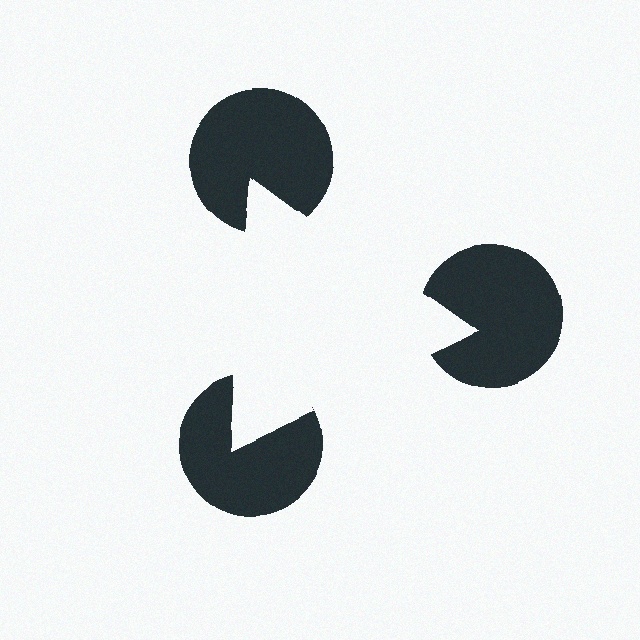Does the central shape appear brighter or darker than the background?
It typically appears slightly brighter than the background, even though no actual brightness change is drawn.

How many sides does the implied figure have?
3 sides.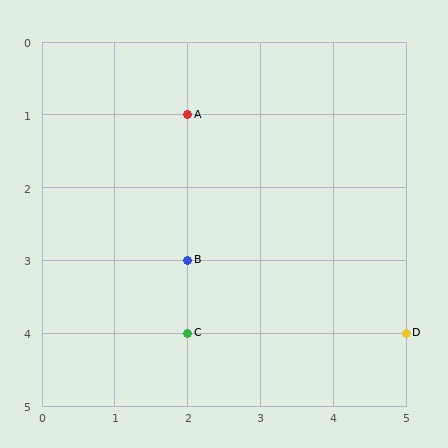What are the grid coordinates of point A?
Point A is at grid coordinates (2, 1).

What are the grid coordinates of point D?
Point D is at grid coordinates (5, 4).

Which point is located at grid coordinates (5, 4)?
Point D is at (5, 4).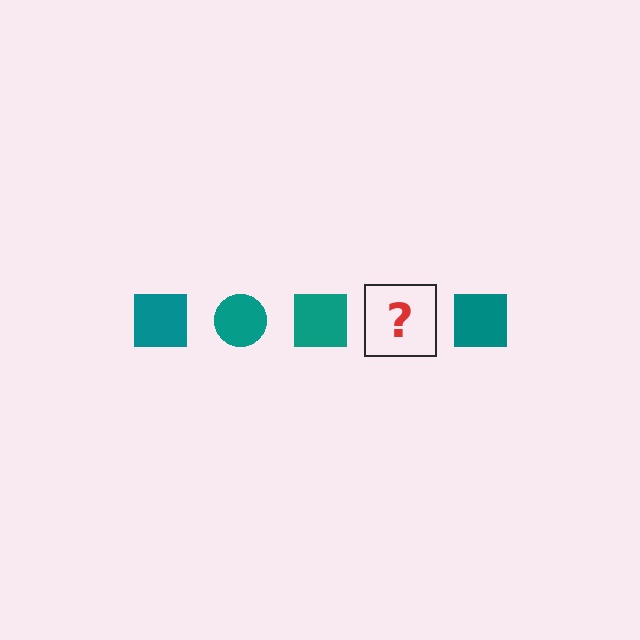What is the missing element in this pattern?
The missing element is a teal circle.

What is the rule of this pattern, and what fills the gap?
The rule is that the pattern cycles through square, circle shapes in teal. The gap should be filled with a teal circle.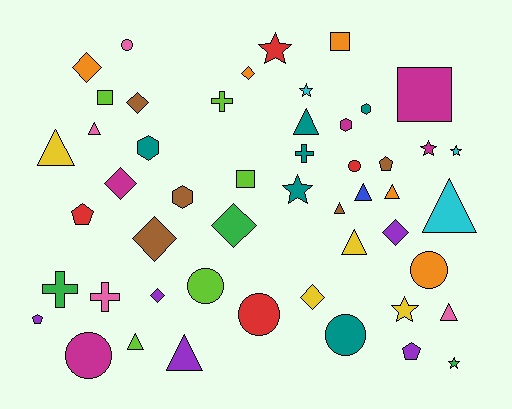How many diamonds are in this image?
There are 9 diamonds.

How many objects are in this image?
There are 50 objects.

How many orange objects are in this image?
There are 5 orange objects.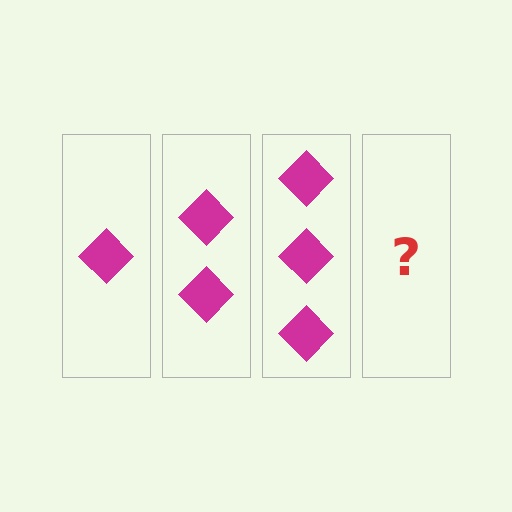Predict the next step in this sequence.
The next step is 4 diamonds.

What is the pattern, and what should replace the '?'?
The pattern is that each step adds one more diamond. The '?' should be 4 diamonds.